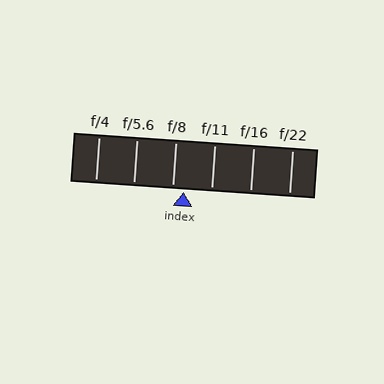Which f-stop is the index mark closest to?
The index mark is closest to f/8.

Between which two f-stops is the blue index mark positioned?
The index mark is between f/8 and f/11.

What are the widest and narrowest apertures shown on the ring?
The widest aperture shown is f/4 and the narrowest is f/22.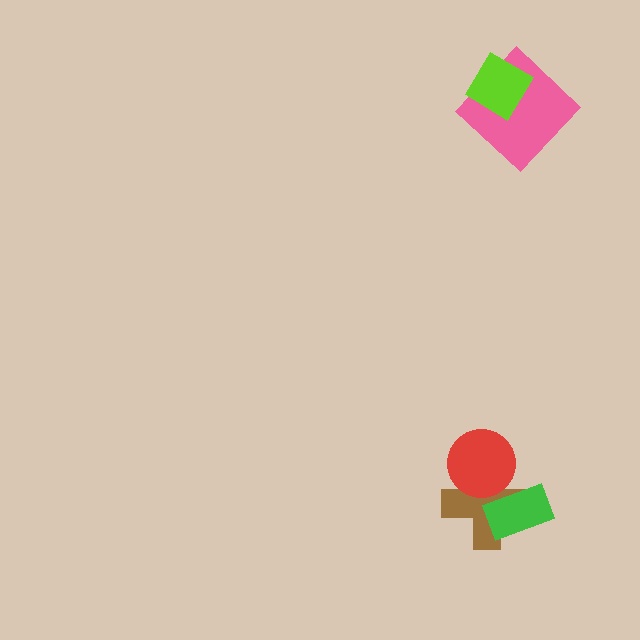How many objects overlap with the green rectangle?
1 object overlaps with the green rectangle.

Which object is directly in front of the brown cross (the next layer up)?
The green rectangle is directly in front of the brown cross.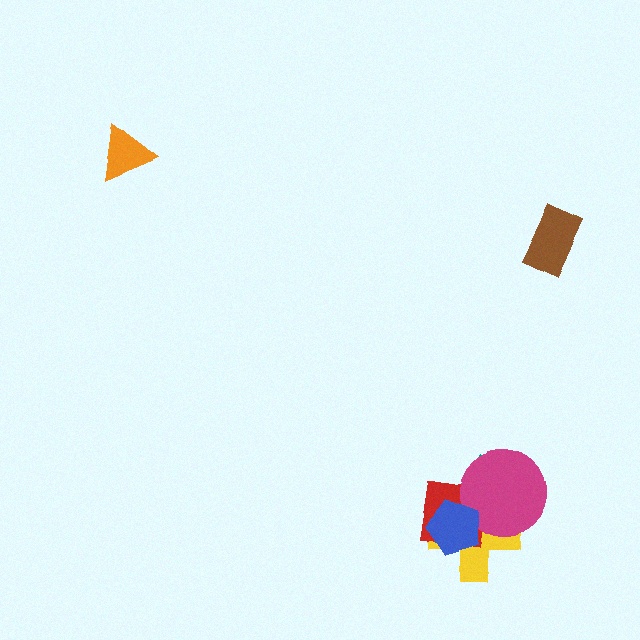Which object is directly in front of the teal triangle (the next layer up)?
The red square is directly in front of the teal triangle.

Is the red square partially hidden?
Yes, it is partially covered by another shape.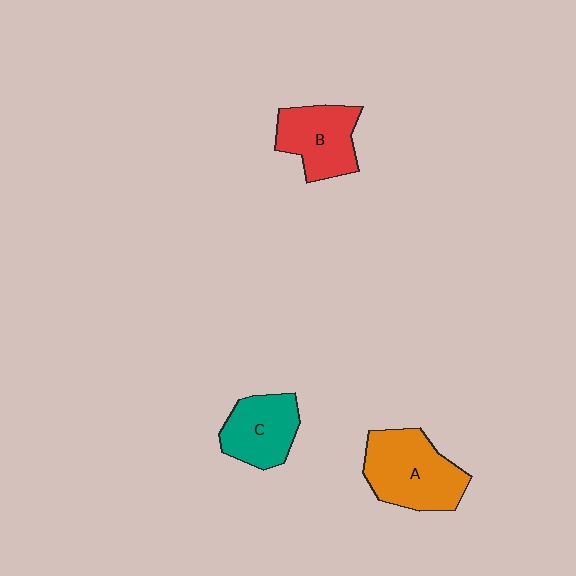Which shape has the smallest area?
Shape C (teal).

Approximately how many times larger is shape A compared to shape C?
Approximately 1.4 times.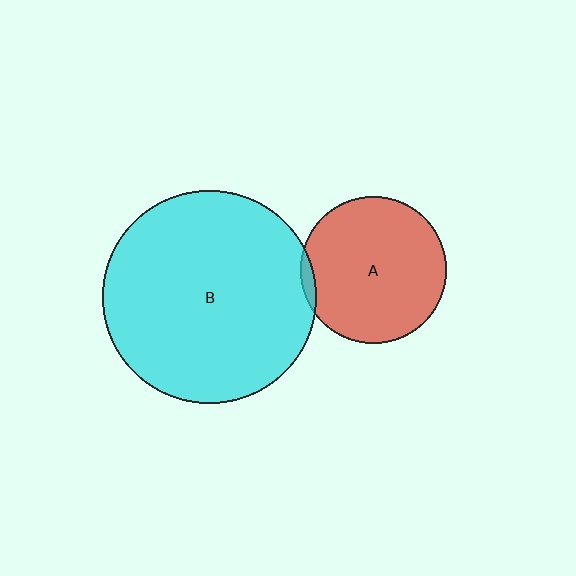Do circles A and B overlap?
Yes.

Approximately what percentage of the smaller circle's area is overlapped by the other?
Approximately 5%.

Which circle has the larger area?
Circle B (cyan).